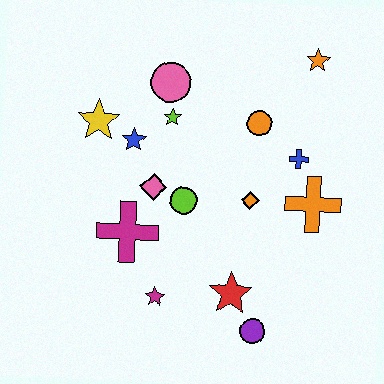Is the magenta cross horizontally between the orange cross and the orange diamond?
No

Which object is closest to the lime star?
The pink circle is closest to the lime star.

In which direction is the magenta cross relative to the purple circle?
The magenta cross is to the left of the purple circle.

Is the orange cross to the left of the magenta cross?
No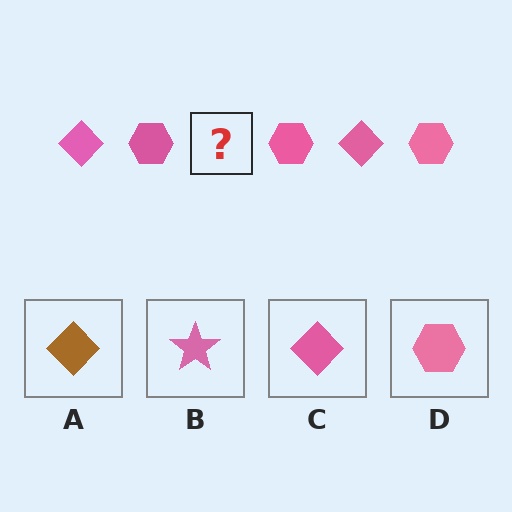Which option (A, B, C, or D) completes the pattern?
C.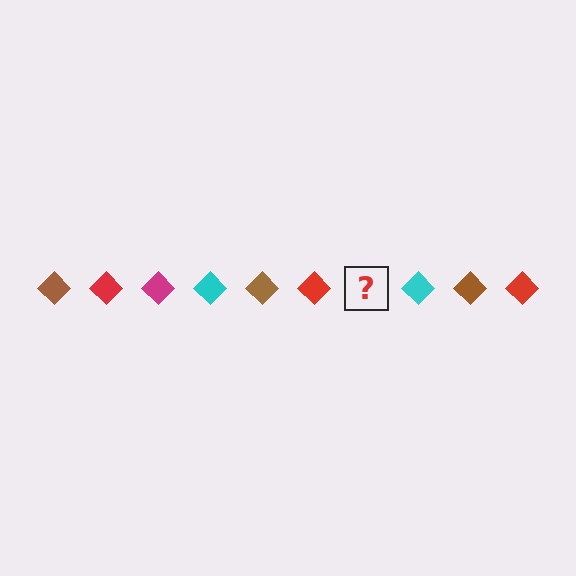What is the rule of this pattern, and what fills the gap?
The rule is that the pattern cycles through brown, red, magenta, cyan diamonds. The gap should be filled with a magenta diamond.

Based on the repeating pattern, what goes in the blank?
The blank should be a magenta diamond.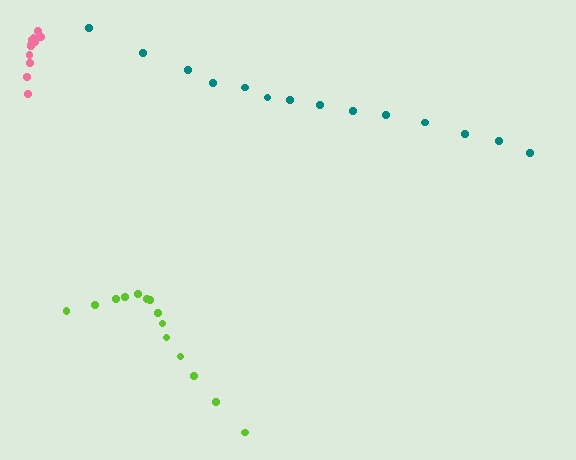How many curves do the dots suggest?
There are 3 distinct paths.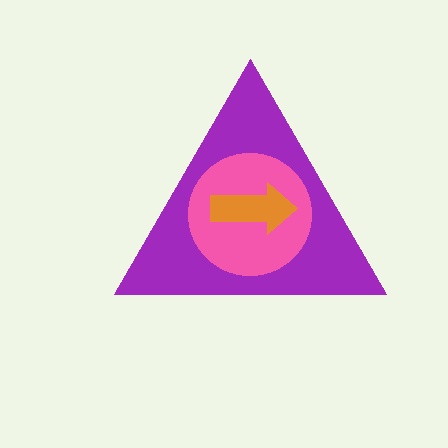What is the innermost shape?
The orange arrow.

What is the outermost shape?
The purple triangle.